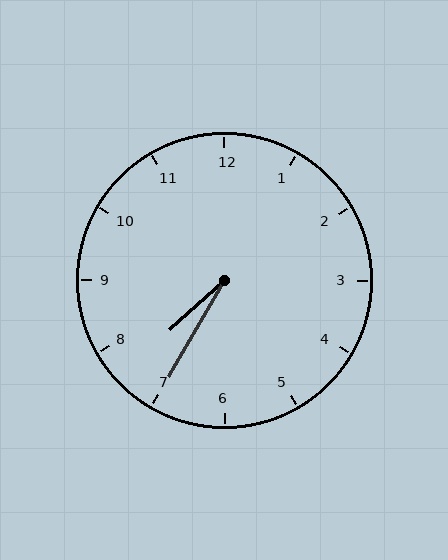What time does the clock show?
7:35.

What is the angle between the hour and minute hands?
Approximately 18 degrees.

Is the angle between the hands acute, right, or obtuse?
It is acute.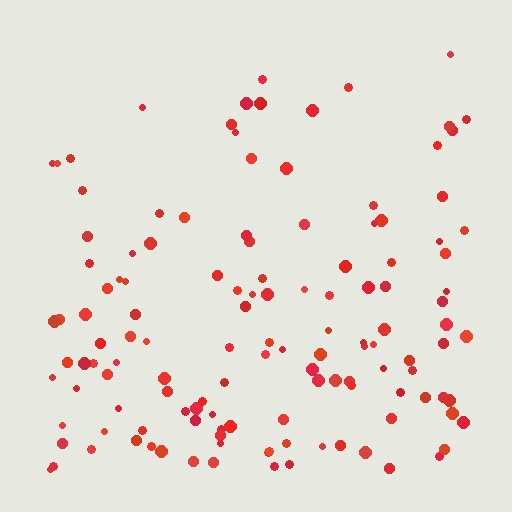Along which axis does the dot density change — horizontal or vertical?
Vertical.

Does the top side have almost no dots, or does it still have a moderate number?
Still a moderate number, just noticeably fewer than the bottom.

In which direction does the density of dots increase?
From top to bottom, with the bottom side densest.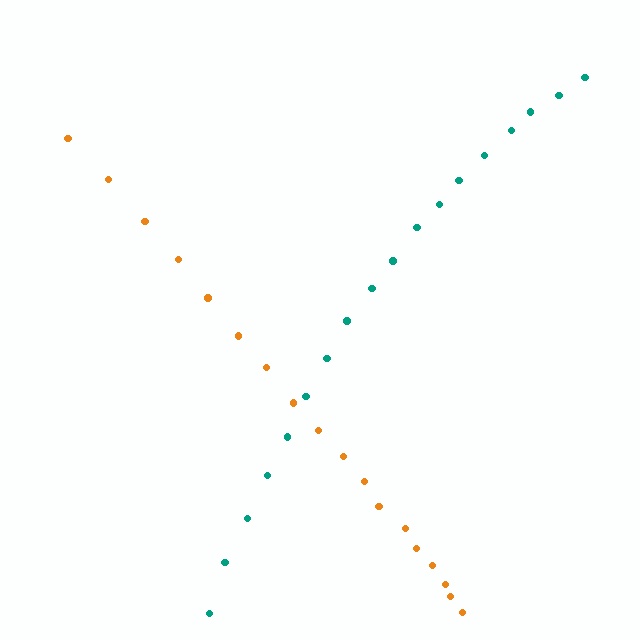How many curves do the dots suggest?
There are 2 distinct paths.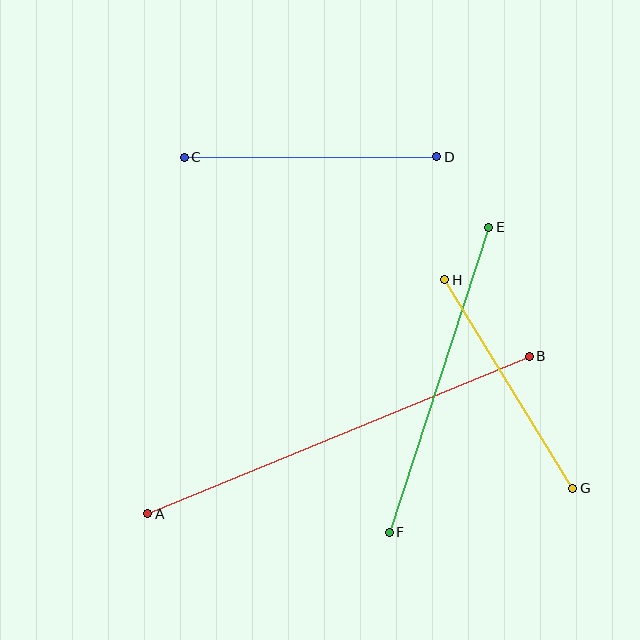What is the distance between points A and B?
The distance is approximately 413 pixels.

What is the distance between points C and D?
The distance is approximately 252 pixels.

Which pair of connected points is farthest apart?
Points A and B are farthest apart.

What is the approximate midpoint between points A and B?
The midpoint is at approximately (338, 435) pixels.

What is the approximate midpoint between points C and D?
The midpoint is at approximately (311, 157) pixels.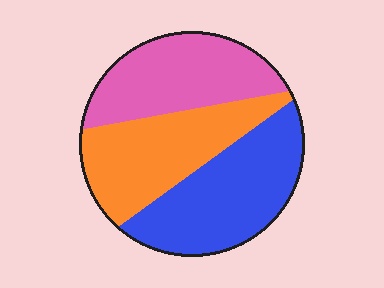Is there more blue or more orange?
Blue.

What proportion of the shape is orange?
Orange takes up about one third (1/3) of the shape.